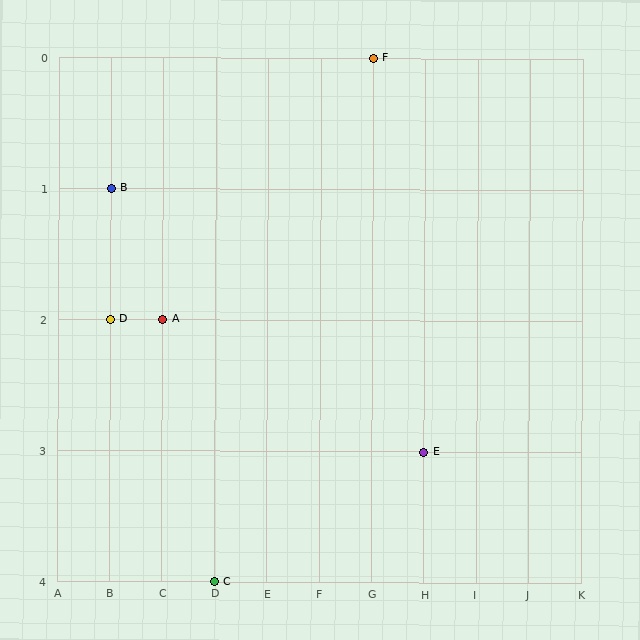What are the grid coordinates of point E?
Point E is at grid coordinates (H, 3).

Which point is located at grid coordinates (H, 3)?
Point E is at (H, 3).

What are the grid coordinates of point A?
Point A is at grid coordinates (C, 2).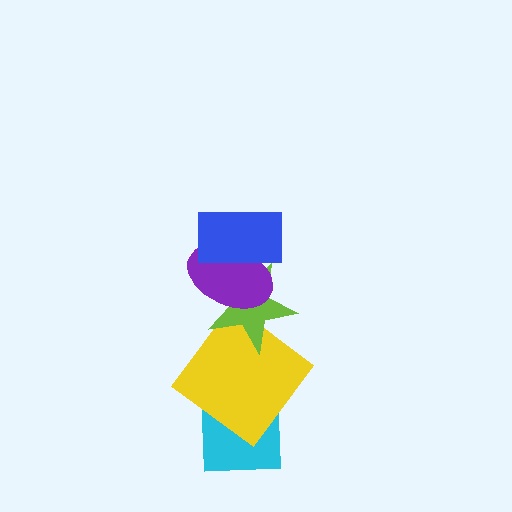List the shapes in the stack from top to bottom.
From top to bottom: the blue rectangle, the purple ellipse, the lime star, the yellow diamond, the cyan square.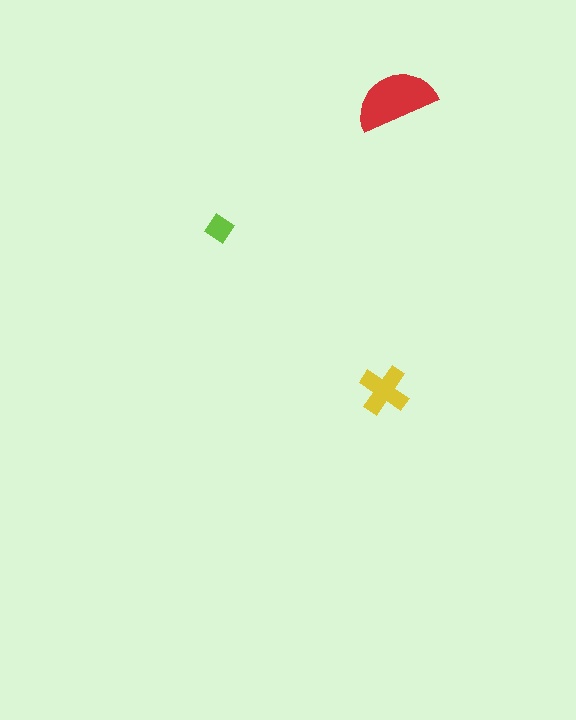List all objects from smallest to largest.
The lime diamond, the yellow cross, the red semicircle.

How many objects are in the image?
There are 3 objects in the image.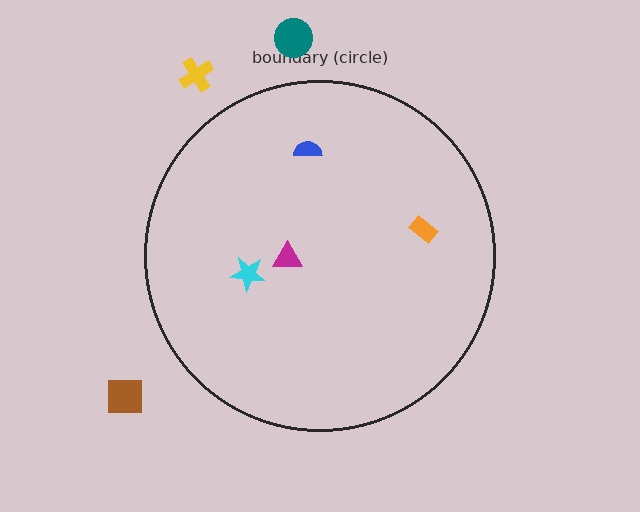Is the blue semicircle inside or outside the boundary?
Inside.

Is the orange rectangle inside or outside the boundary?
Inside.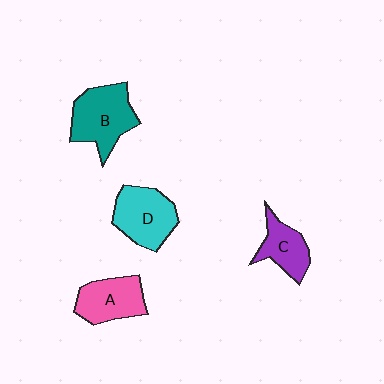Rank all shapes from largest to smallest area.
From largest to smallest: B (teal), D (cyan), A (pink), C (purple).